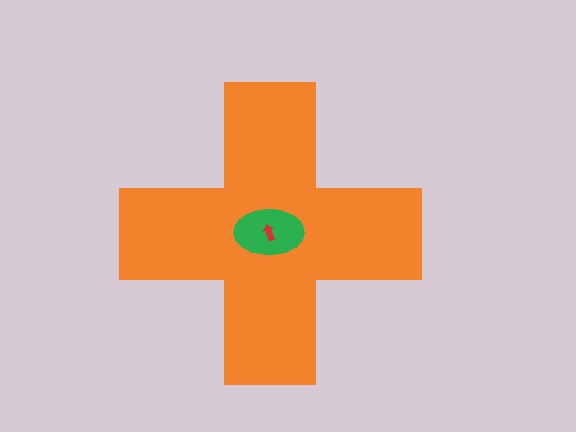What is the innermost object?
The red arrow.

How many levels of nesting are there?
3.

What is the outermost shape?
The orange cross.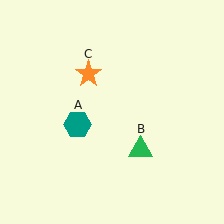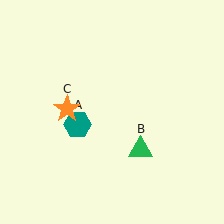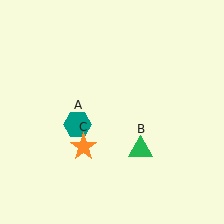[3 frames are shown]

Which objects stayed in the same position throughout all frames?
Teal hexagon (object A) and green triangle (object B) remained stationary.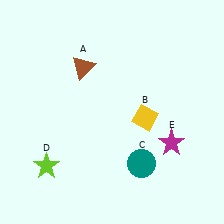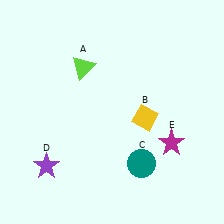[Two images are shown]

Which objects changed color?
A changed from brown to lime. D changed from lime to purple.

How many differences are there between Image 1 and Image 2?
There are 2 differences between the two images.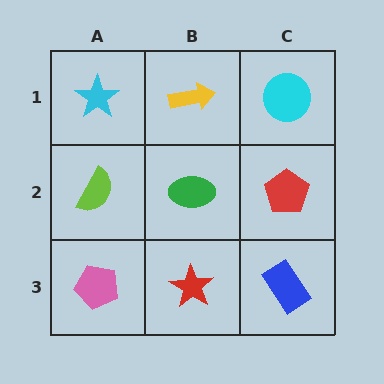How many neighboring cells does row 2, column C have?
3.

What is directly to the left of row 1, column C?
A yellow arrow.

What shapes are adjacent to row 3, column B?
A green ellipse (row 2, column B), a pink pentagon (row 3, column A), a blue rectangle (row 3, column C).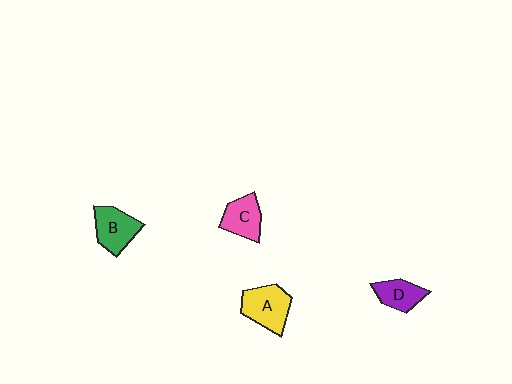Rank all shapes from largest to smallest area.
From largest to smallest: A (yellow), B (green), C (pink), D (purple).